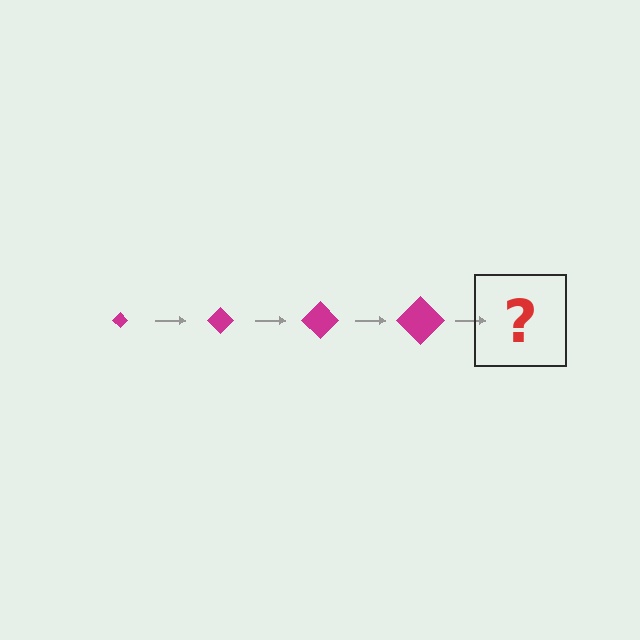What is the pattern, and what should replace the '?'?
The pattern is that the diamond gets progressively larger each step. The '?' should be a magenta diamond, larger than the previous one.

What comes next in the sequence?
The next element should be a magenta diamond, larger than the previous one.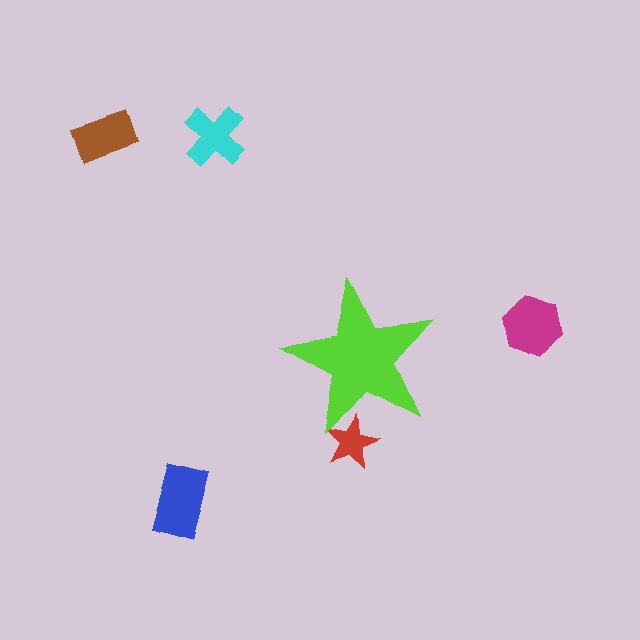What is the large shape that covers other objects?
A lime star.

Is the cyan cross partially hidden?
No, the cyan cross is fully visible.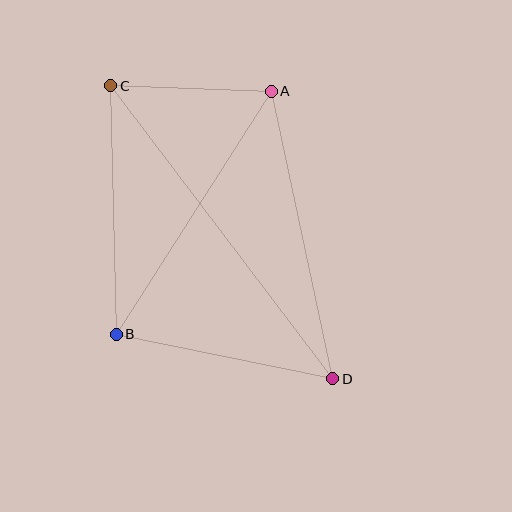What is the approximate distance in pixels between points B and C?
The distance between B and C is approximately 248 pixels.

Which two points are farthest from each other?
Points C and D are farthest from each other.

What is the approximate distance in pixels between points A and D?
The distance between A and D is approximately 294 pixels.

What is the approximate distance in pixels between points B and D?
The distance between B and D is approximately 221 pixels.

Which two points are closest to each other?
Points A and C are closest to each other.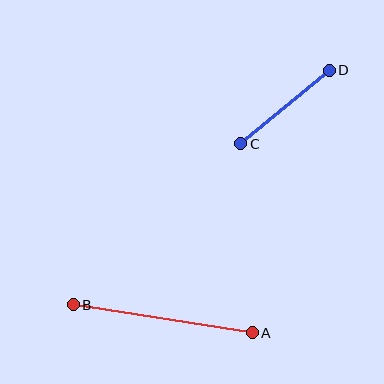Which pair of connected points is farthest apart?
Points A and B are farthest apart.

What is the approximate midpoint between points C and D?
The midpoint is at approximately (285, 107) pixels.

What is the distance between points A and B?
The distance is approximately 181 pixels.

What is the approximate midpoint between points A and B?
The midpoint is at approximately (163, 319) pixels.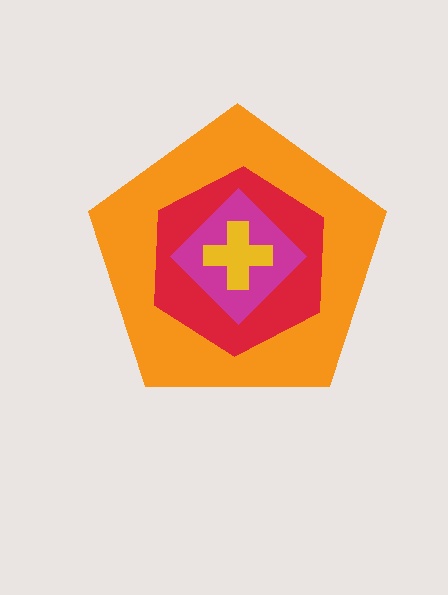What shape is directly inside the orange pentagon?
The red hexagon.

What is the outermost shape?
The orange pentagon.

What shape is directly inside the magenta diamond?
The yellow cross.